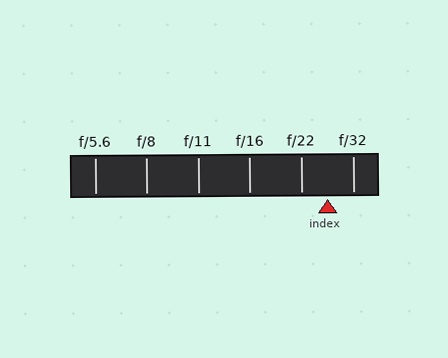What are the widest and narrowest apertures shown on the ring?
The widest aperture shown is f/5.6 and the narrowest is f/32.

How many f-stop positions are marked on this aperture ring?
There are 6 f-stop positions marked.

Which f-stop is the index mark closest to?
The index mark is closest to f/32.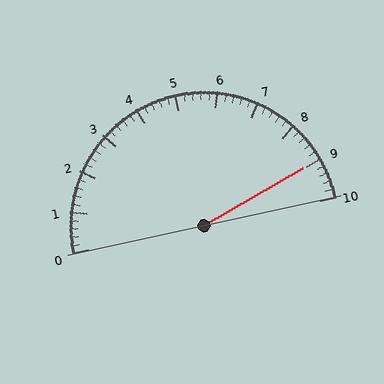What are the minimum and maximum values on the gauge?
The gauge ranges from 0 to 10.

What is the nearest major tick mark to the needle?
The nearest major tick mark is 9.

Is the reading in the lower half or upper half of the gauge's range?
The reading is in the upper half of the range (0 to 10).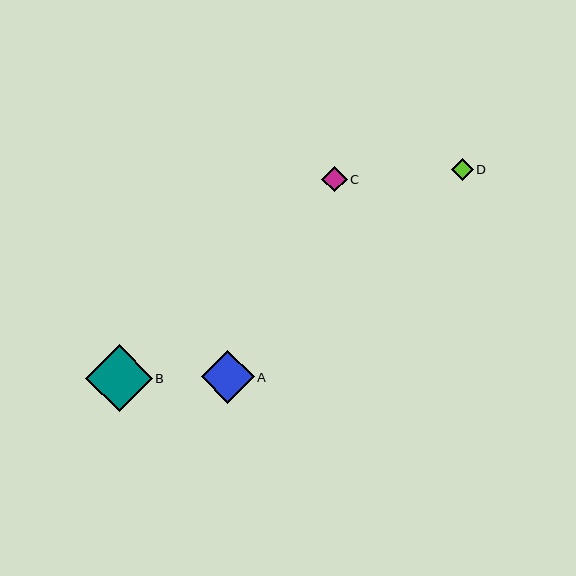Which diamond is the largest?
Diamond B is the largest with a size of approximately 67 pixels.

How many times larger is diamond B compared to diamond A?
Diamond B is approximately 1.3 times the size of diamond A.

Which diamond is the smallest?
Diamond D is the smallest with a size of approximately 22 pixels.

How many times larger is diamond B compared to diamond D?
Diamond B is approximately 3.1 times the size of diamond D.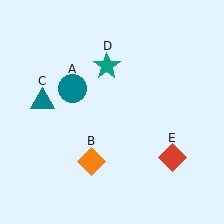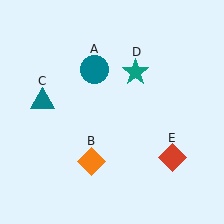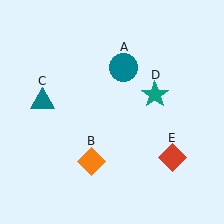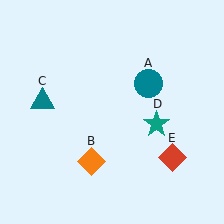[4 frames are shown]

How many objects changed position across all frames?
2 objects changed position: teal circle (object A), teal star (object D).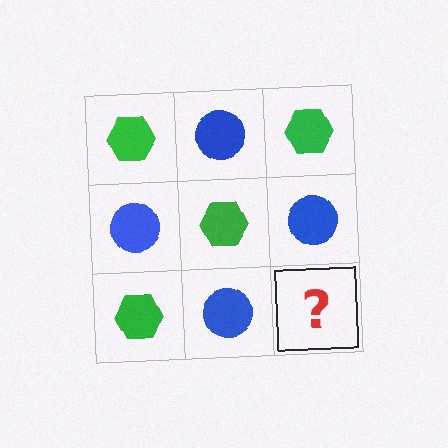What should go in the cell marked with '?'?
The missing cell should contain a green hexagon.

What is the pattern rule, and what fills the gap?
The rule is that it alternates green hexagon and blue circle in a checkerboard pattern. The gap should be filled with a green hexagon.